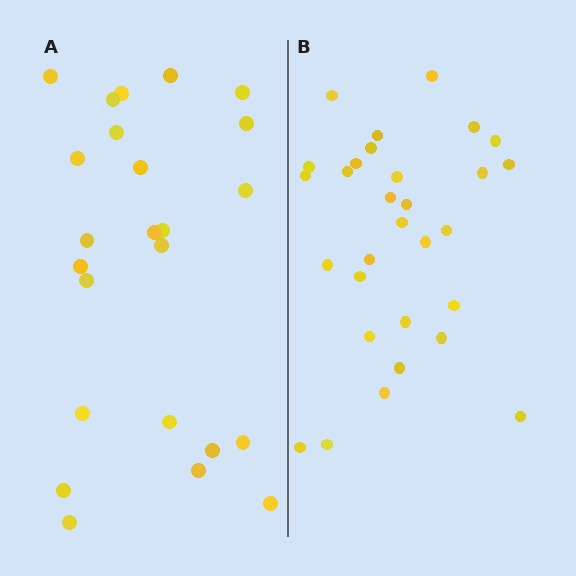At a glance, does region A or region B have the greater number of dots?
Region B (the right region) has more dots.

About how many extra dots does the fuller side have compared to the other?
Region B has about 6 more dots than region A.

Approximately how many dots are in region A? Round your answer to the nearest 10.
About 20 dots. (The exact count is 24, which rounds to 20.)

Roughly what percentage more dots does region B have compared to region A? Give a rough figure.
About 25% more.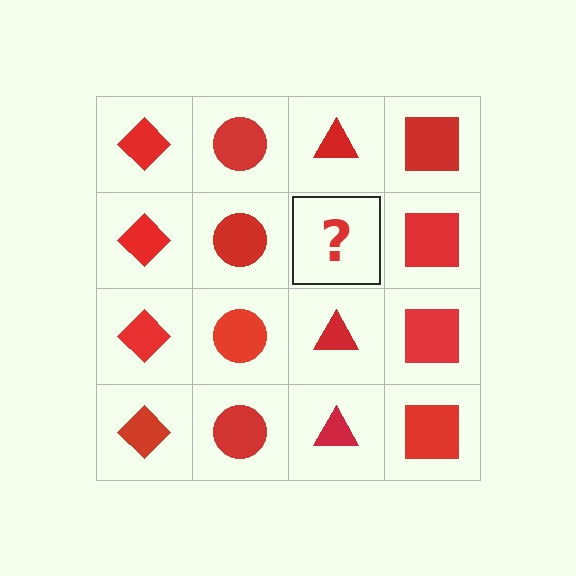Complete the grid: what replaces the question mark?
The question mark should be replaced with a red triangle.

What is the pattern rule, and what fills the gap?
The rule is that each column has a consistent shape. The gap should be filled with a red triangle.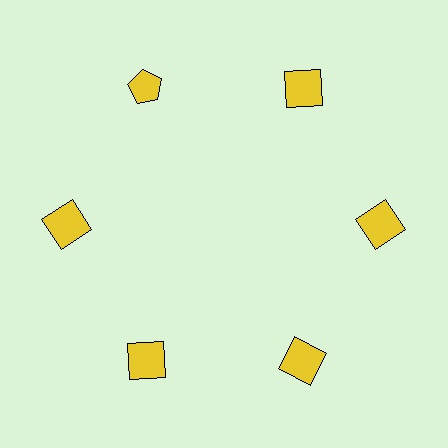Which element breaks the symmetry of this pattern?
The yellow pentagon at roughly the 11 o'clock position breaks the symmetry. All other shapes are yellow squares.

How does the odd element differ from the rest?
It has a different shape: pentagon instead of square.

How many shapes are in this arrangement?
There are 6 shapes arranged in a ring pattern.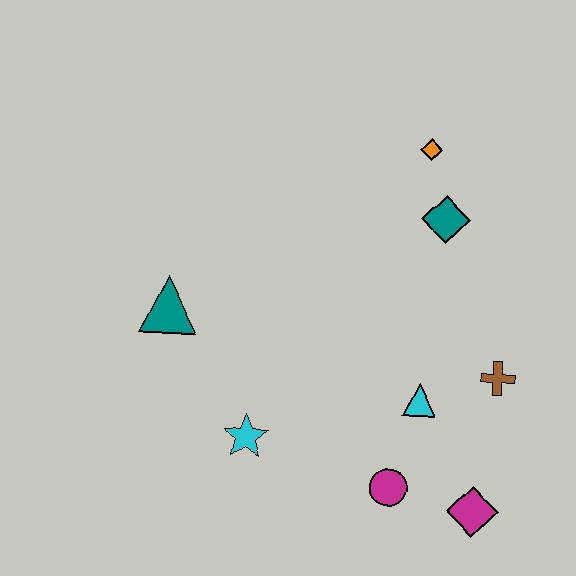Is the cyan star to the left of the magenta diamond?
Yes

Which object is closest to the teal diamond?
The orange diamond is closest to the teal diamond.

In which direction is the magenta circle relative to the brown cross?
The magenta circle is below the brown cross.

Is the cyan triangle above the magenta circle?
Yes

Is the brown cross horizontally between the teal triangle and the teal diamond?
No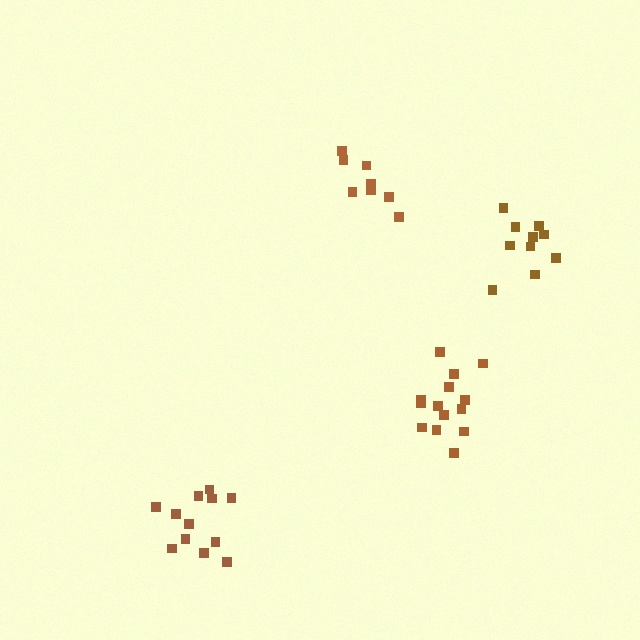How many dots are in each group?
Group 1: 8 dots, Group 2: 14 dots, Group 3: 12 dots, Group 4: 10 dots (44 total).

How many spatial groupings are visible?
There are 4 spatial groupings.